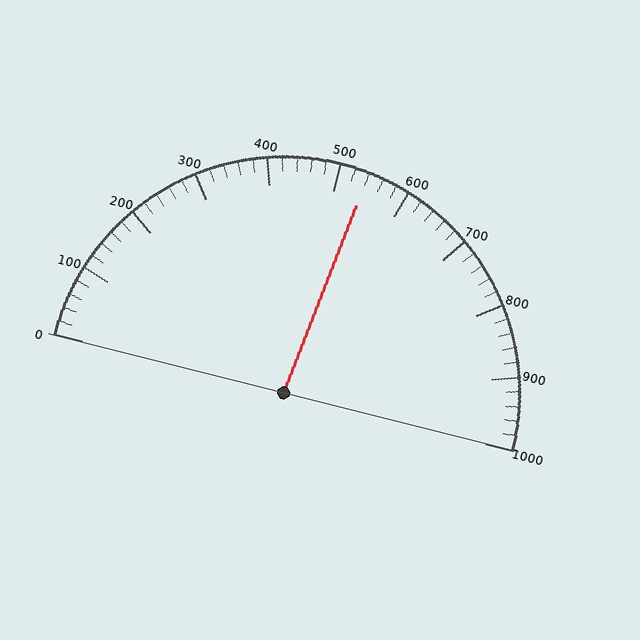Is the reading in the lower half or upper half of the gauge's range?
The reading is in the upper half of the range (0 to 1000).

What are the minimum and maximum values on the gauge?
The gauge ranges from 0 to 1000.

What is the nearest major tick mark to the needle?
The nearest major tick mark is 500.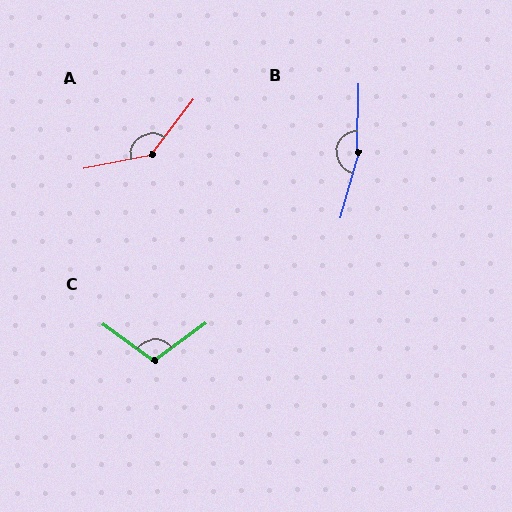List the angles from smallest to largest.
C (107°), A (139°), B (165°).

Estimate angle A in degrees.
Approximately 139 degrees.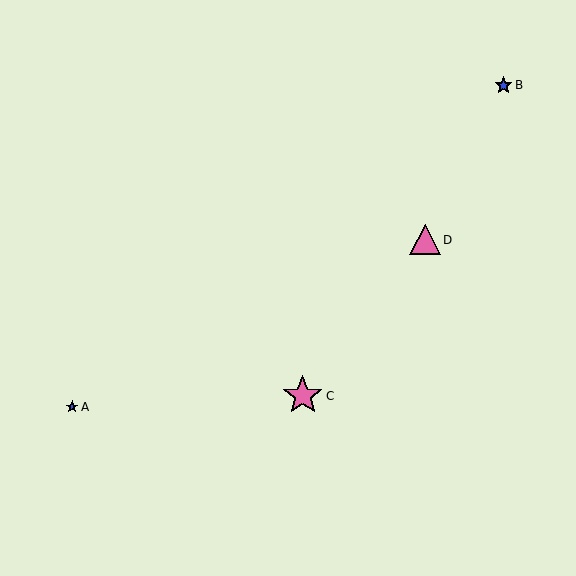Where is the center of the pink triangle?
The center of the pink triangle is at (425, 240).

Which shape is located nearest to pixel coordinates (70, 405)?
The blue star (labeled A) at (72, 407) is nearest to that location.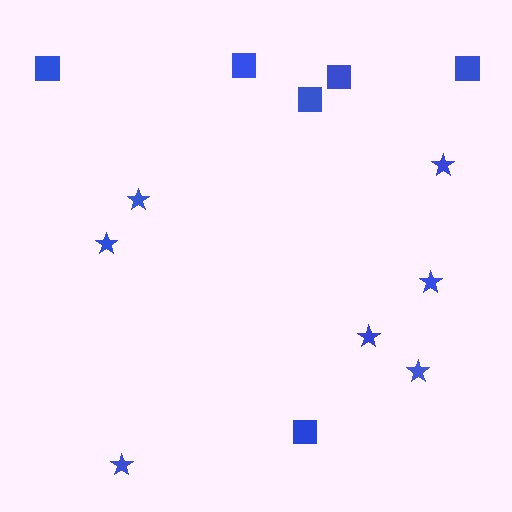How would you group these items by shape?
There are 2 groups: one group of stars (7) and one group of squares (6).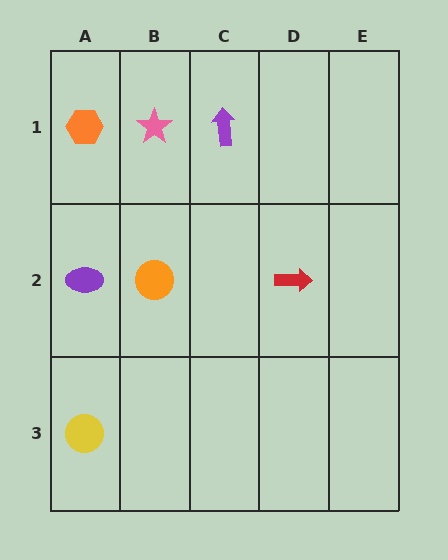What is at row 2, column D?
A red arrow.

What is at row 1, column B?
A pink star.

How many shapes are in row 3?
1 shape.